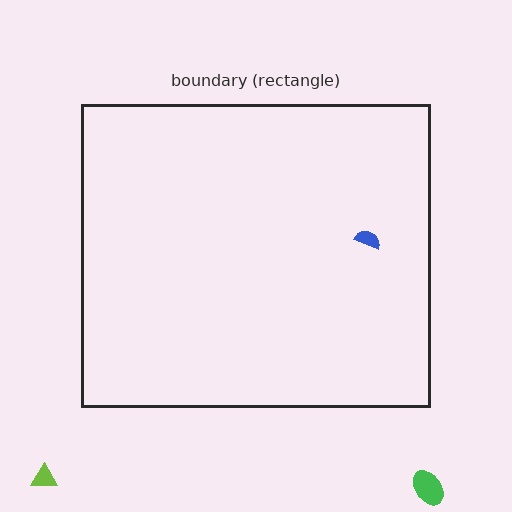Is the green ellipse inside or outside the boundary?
Outside.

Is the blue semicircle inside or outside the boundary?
Inside.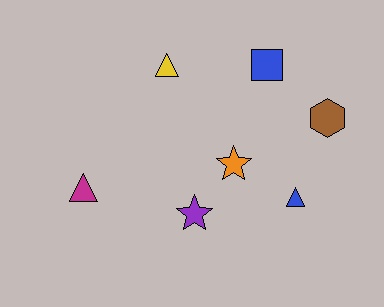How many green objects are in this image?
There are no green objects.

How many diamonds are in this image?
There are no diamonds.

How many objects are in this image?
There are 7 objects.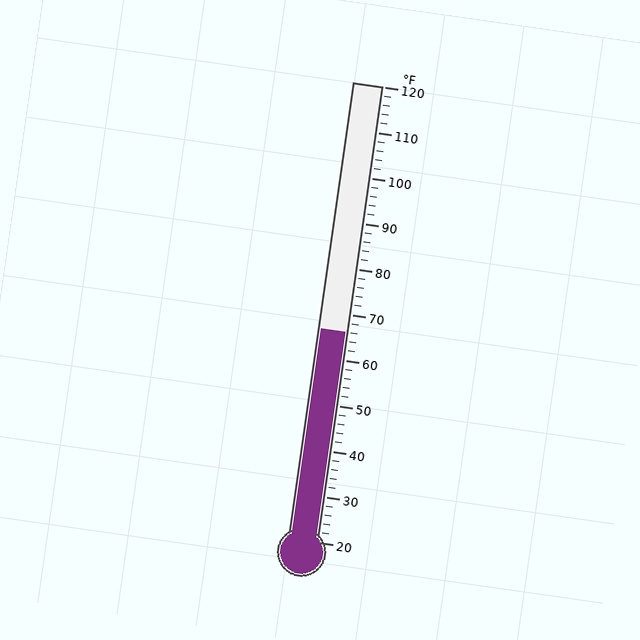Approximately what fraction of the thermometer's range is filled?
The thermometer is filled to approximately 45% of its range.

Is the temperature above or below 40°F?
The temperature is above 40°F.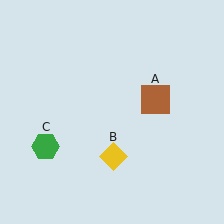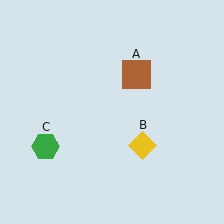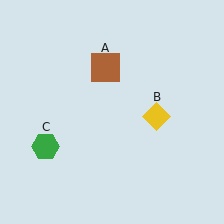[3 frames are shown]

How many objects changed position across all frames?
2 objects changed position: brown square (object A), yellow diamond (object B).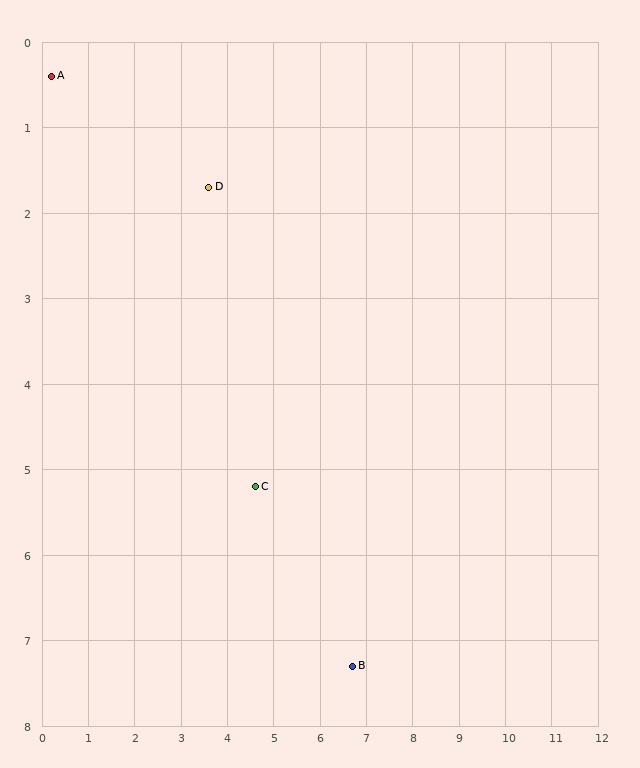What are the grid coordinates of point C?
Point C is at approximately (4.6, 5.2).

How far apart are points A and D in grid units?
Points A and D are about 3.6 grid units apart.